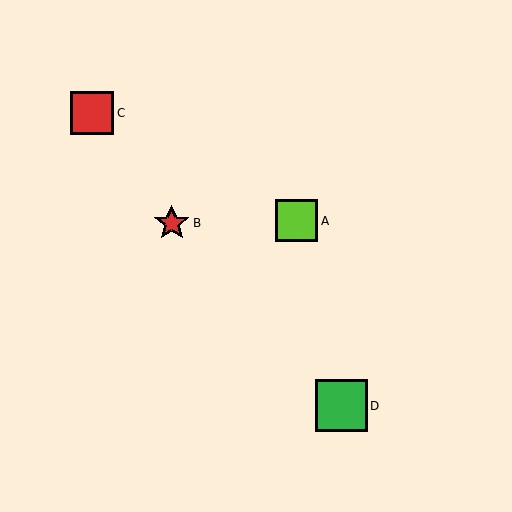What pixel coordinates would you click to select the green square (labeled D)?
Click at (341, 406) to select the green square D.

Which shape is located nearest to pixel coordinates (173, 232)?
The red star (labeled B) at (172, 223) is nearest to that location.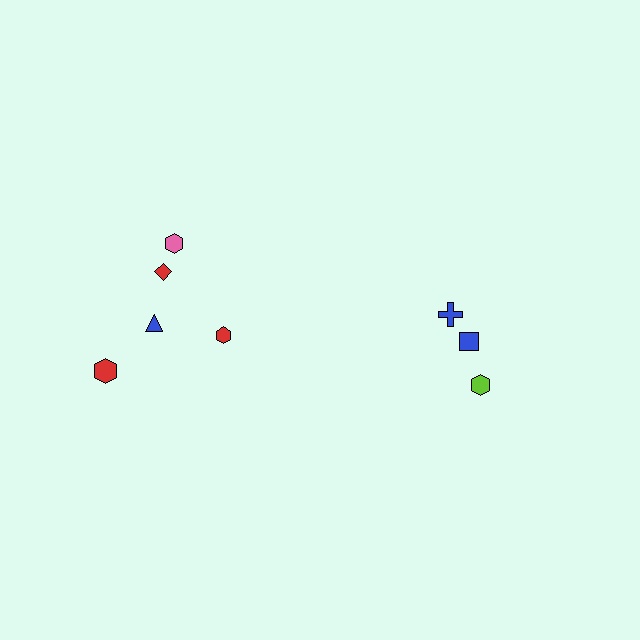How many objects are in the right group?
There are 3 objects.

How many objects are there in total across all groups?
There are 8 objects.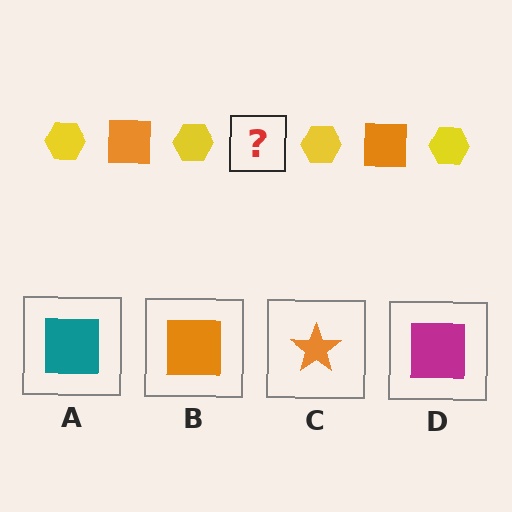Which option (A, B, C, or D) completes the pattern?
B.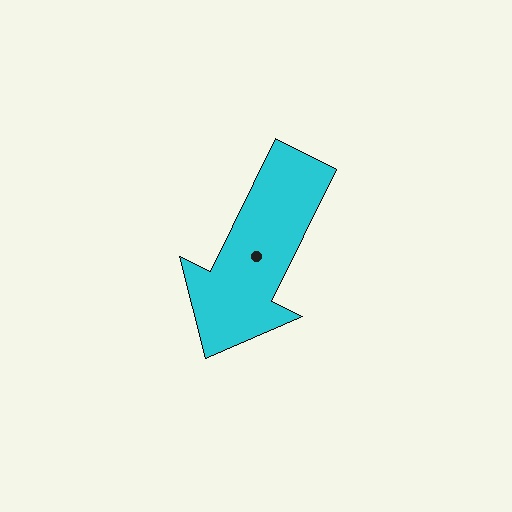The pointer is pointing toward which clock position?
Roughly 7 o'clock.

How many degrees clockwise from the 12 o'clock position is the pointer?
Approximately 206 degrees.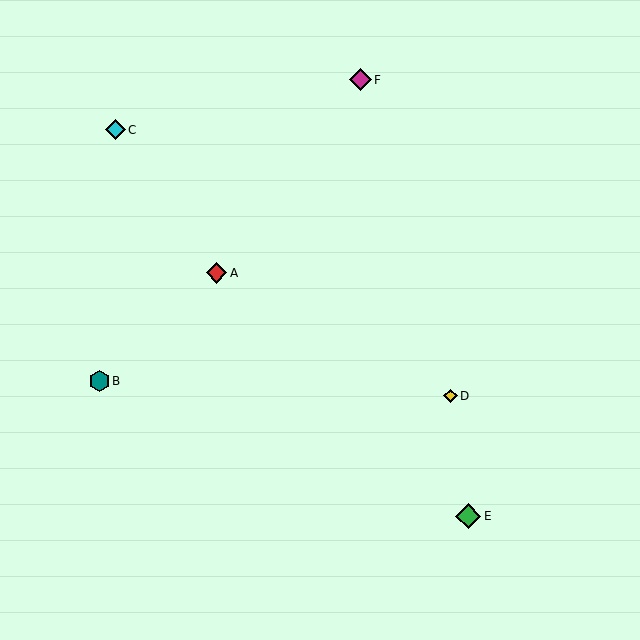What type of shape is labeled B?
Shape B is a teal hexagon.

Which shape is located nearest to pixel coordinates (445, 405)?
The yellow diamond (labeled D) at (451, 396) is nearest to that location.